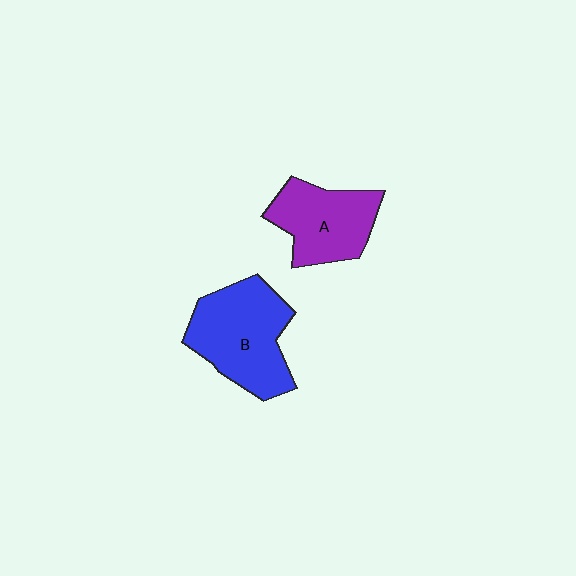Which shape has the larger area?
Shape B (blue).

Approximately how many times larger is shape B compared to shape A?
Approximately 1.3 times.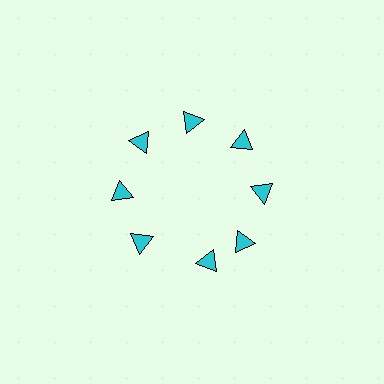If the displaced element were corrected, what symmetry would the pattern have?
It would have 8-fold rotational symmetry — the pattern would map onto itself every 45 degrees.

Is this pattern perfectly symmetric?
No. The 8 cyan triangles are arranged in a ring, but one element near the 6 o'clock position is rotated out of alignment along the ring, breaking the 8-fold rotational symmetry.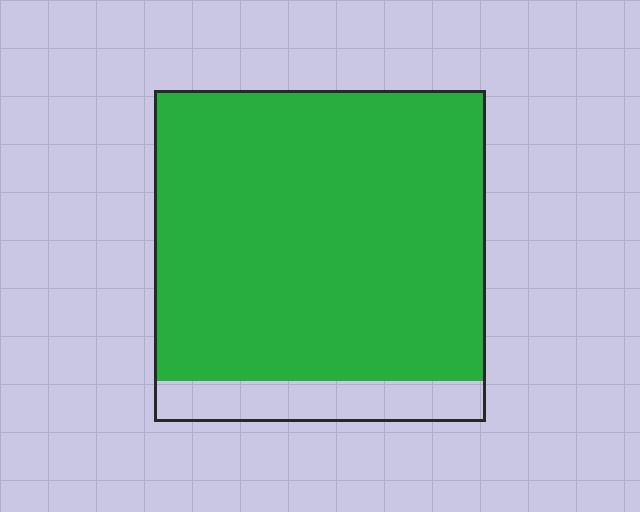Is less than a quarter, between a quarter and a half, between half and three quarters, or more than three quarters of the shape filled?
More than three quarters.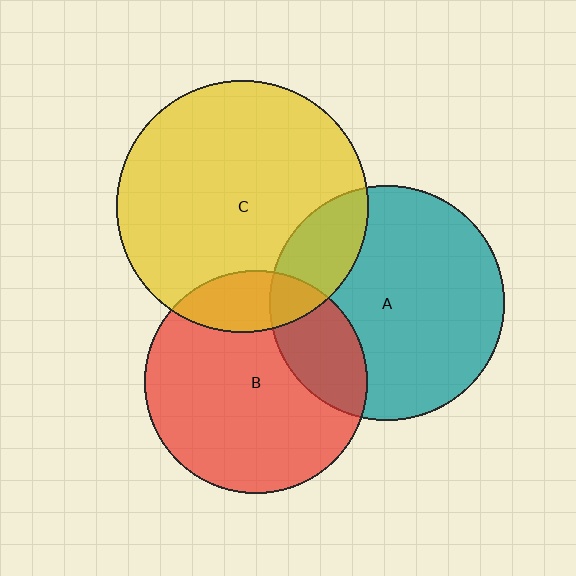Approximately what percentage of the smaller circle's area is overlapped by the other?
Approximately 15%.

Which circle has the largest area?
Circle C (yellow).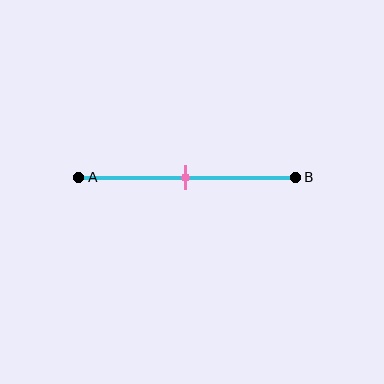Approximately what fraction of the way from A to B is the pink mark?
The pink mark is approximately 50% of the way from A to B.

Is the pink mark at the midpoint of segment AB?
Yes, the mark is approximately at the midpoint.